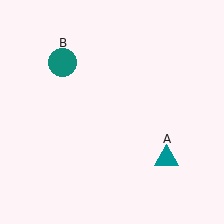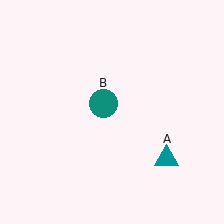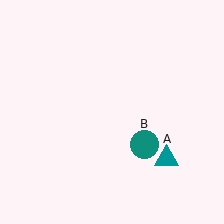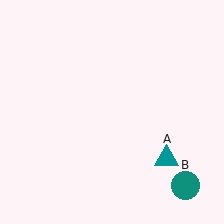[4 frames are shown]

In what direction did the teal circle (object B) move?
The teal circle (object B) moved down and to the right.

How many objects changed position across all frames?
1 object changed position: teal circle (object B).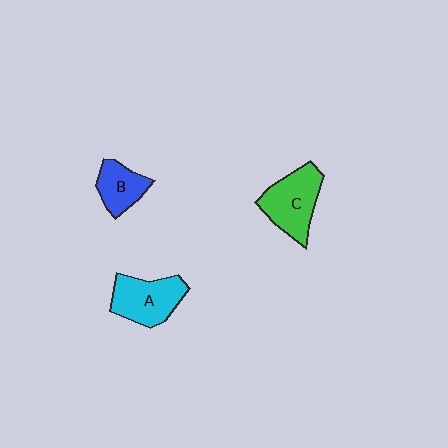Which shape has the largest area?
Shape C (green).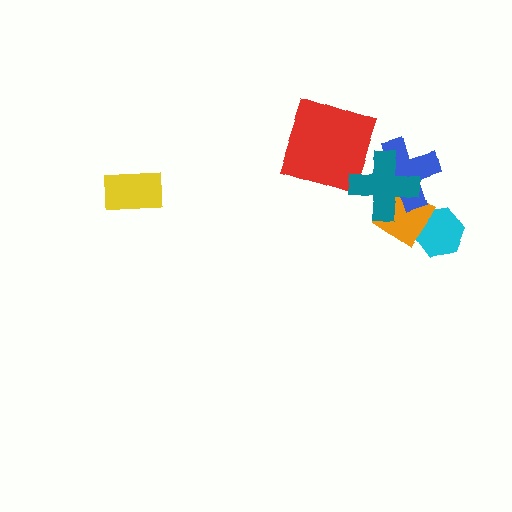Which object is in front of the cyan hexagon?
The orange diamond is in front of the cyan hexagon.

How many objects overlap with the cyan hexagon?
1 object overlaps with the cyan hexagon.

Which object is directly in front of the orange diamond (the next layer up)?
The blue cross is directly in front of the orange diamond.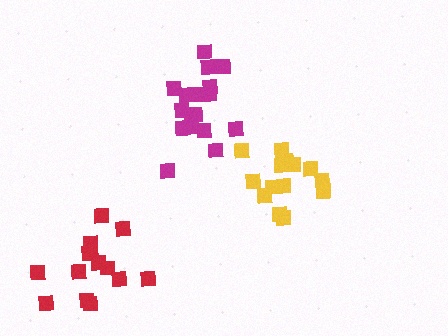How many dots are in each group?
Group 1: 14 dots, Group 2: 14 dots, Group 3: 17 dots (45 total).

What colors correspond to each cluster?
The clusters are colored: red, yellow, magenta.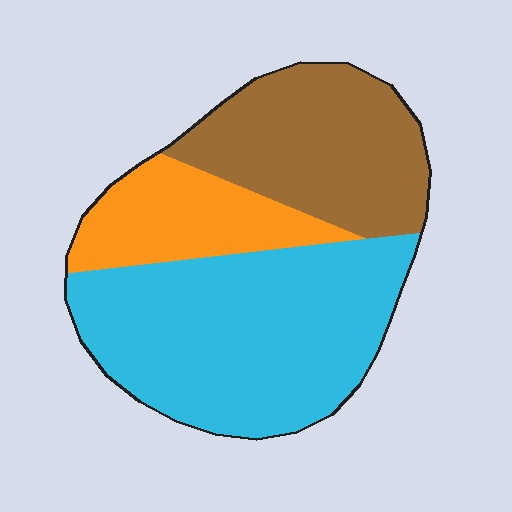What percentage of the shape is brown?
Brown covers around 30% of the shape.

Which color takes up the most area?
Cyan, at roughly 50%.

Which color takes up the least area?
Orange, at roughly 20%.